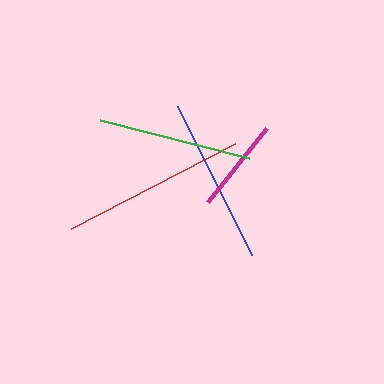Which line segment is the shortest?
The magenta line is the shortest at approximately 95 pixels.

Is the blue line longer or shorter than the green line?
The blue line is longer than the green line.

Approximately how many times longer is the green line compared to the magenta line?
The green line is approximately 1.6 times the length of the magenta line.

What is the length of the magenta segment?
The magenta segment is approximately 95 pixels long.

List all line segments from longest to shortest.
From longest to shortest: red, blue, green, magenta.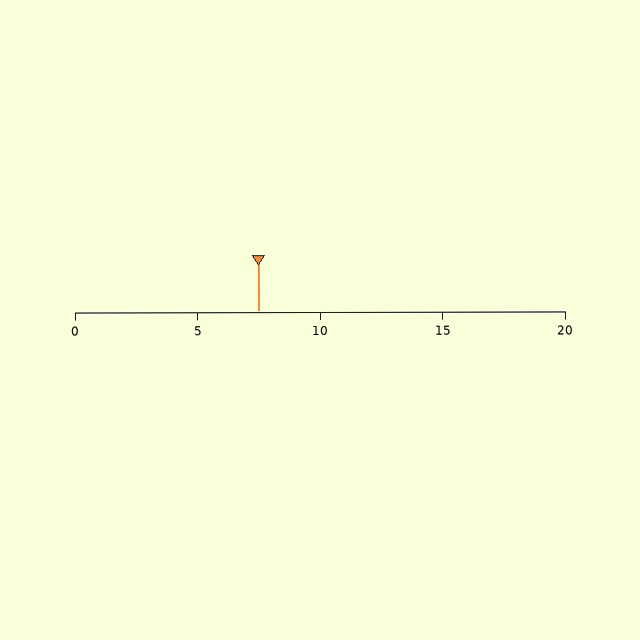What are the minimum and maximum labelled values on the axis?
The axis runs from 0 to 20.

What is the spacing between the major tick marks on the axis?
The major ticks are spaced 5 apart.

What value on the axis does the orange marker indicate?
The marker indicates approximately 7.5.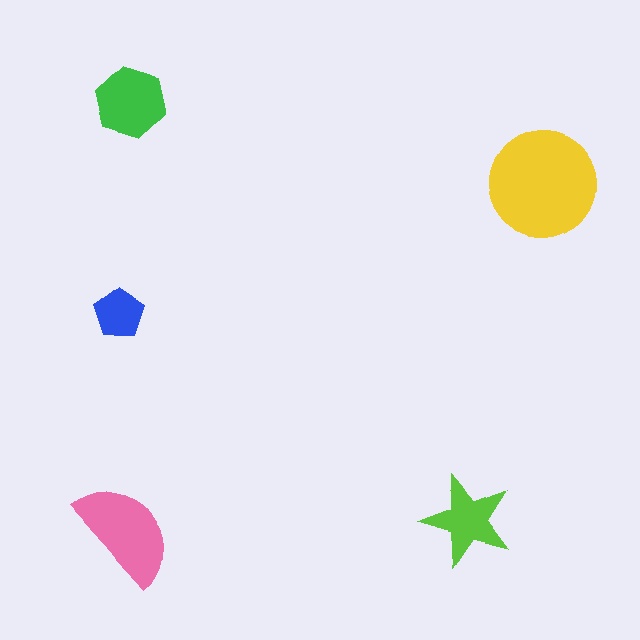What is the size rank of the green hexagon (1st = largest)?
3rd.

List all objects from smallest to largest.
The blue pentagon, the lime star, the green hexagon, the pink semicircle, the yellow circle.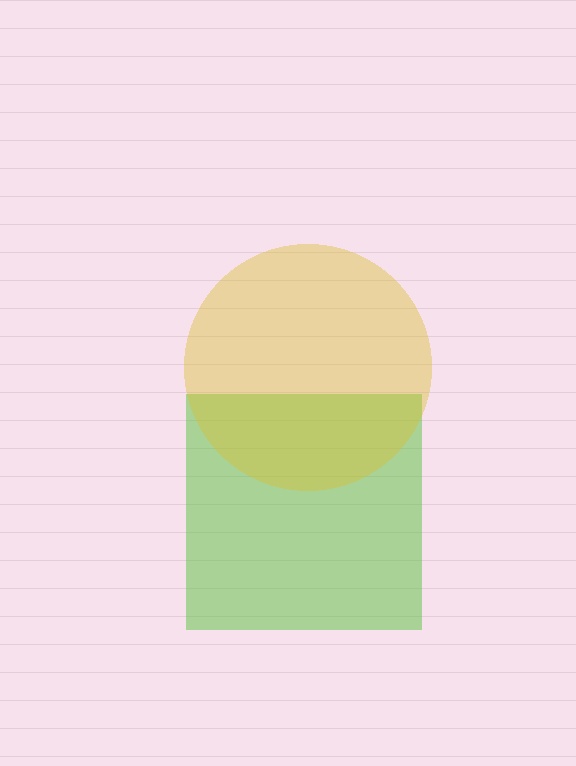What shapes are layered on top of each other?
The layered shapes are: a lime square, a yellow circle.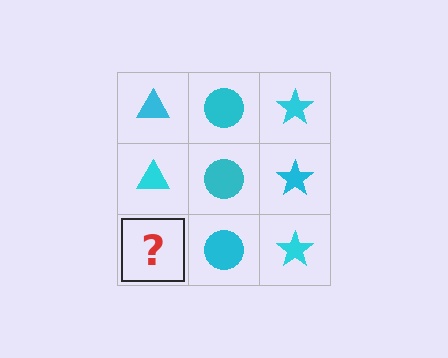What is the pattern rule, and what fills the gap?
The rule is that each column has a consistent shape. The gap should be filled with a cyan triangle.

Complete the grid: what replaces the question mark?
The question mark should be replaced with a cyan triangle.